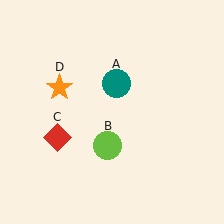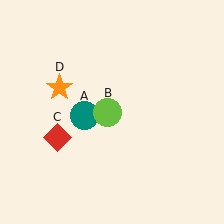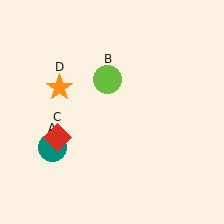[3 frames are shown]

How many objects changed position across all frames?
2 objects changed position: teal circle (object A), lime circle (object B).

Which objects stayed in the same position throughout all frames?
Red diamond (object C) and orange star (object D) remained stationary.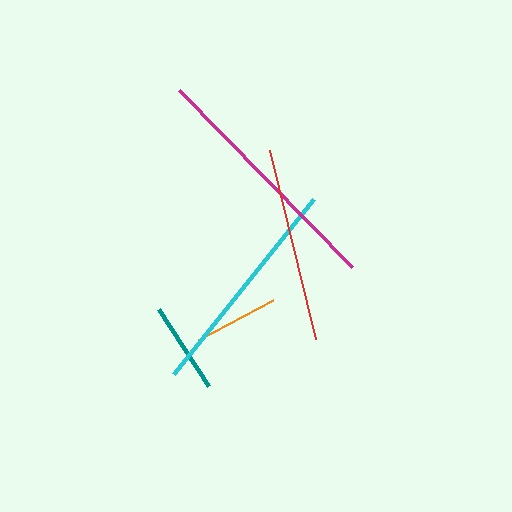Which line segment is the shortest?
The orange line is the shortest at approximately 85 pixels.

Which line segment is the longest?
The magenta line is the longest at approximately 247 pixels.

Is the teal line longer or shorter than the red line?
The red line is longer than the teal line.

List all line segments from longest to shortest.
From longest to shortest: magenta, cyan, red, teal, orange.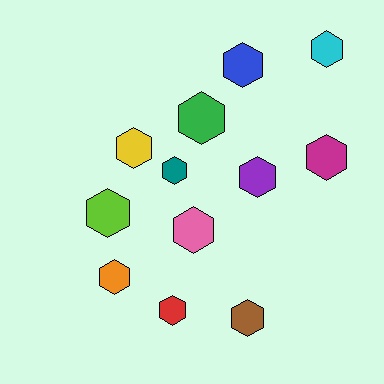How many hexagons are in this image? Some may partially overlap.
There are 12 hexagons.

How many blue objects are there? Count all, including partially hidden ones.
There is 1 blue object.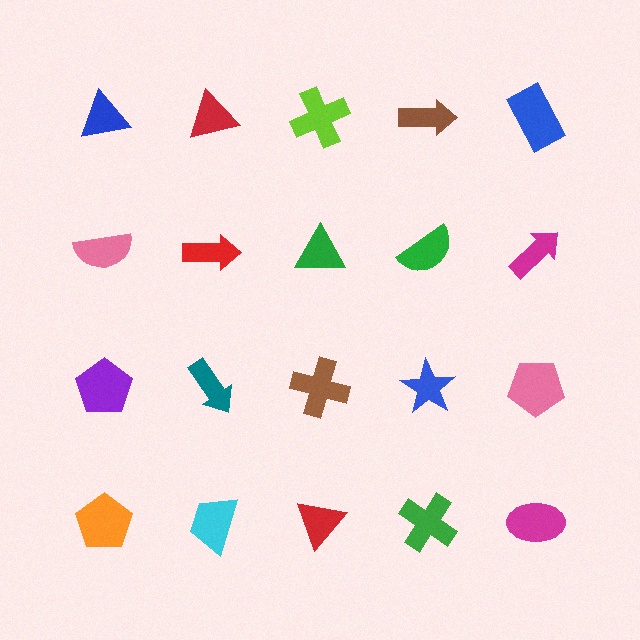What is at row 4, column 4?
A green cross.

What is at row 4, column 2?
A cyan trapezoid.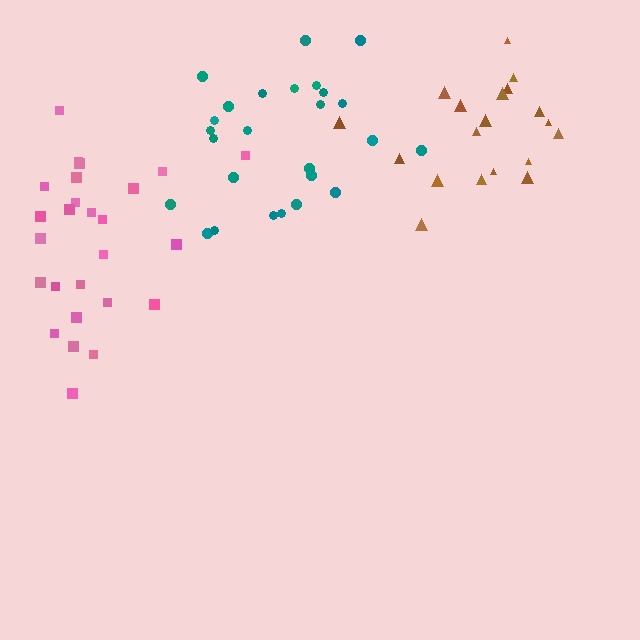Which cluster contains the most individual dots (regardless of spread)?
Pink (26).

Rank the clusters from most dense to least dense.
teal, brown, pink.